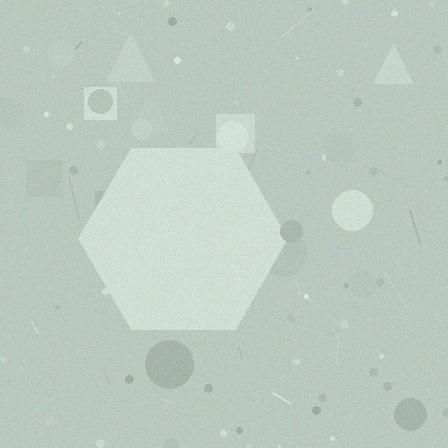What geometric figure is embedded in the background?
A hexagon is embedded in the background.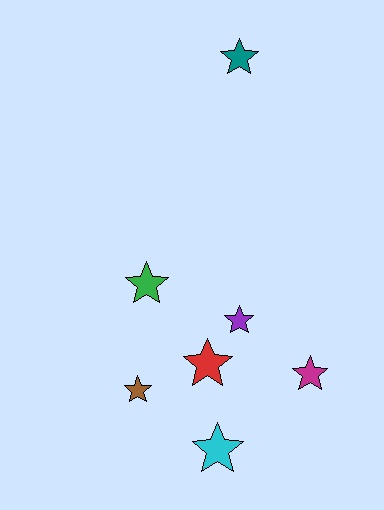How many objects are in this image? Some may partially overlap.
There are 7 objects.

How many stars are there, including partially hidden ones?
There are 7 stars.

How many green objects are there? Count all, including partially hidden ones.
There is 1 green object.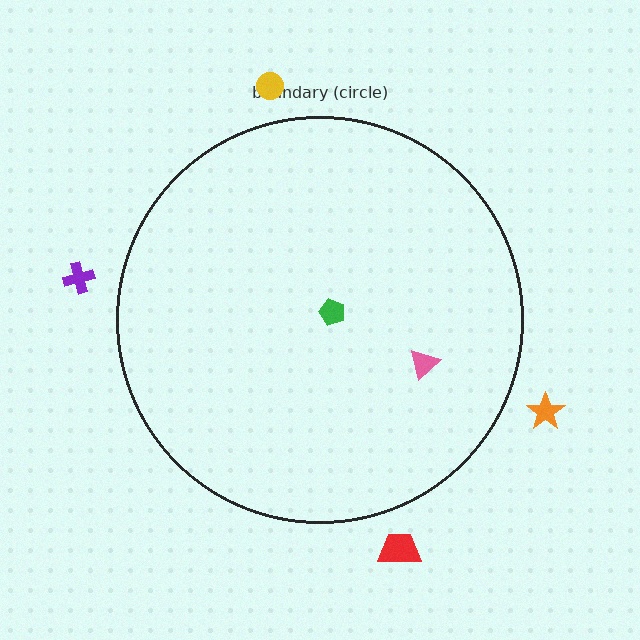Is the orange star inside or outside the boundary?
Outside.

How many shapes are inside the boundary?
2 inside, 4 outside.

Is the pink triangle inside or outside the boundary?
Inside.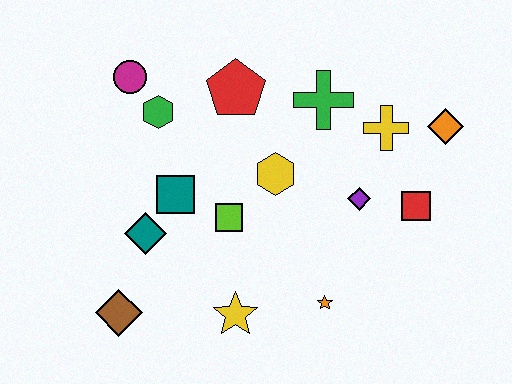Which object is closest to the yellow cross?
The orange diamond is closest to the yellow cross.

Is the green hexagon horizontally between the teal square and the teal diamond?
Yes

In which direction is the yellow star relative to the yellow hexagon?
The yellow star is below the yellow hexagon.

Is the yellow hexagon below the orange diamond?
Yes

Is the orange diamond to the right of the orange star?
Yes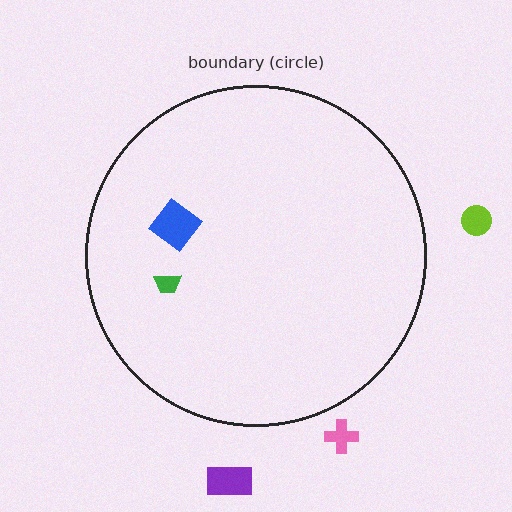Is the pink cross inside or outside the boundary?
Outside.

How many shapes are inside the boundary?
2 inside, 3 outside.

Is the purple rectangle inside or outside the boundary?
Outside.